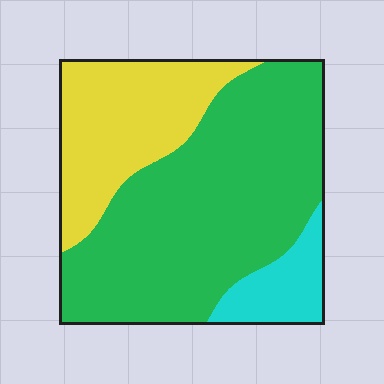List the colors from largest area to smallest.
From largest to smallest: green, yellow, cyan.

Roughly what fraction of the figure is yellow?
Yellow takes up about one quarter (1/4) of the figure.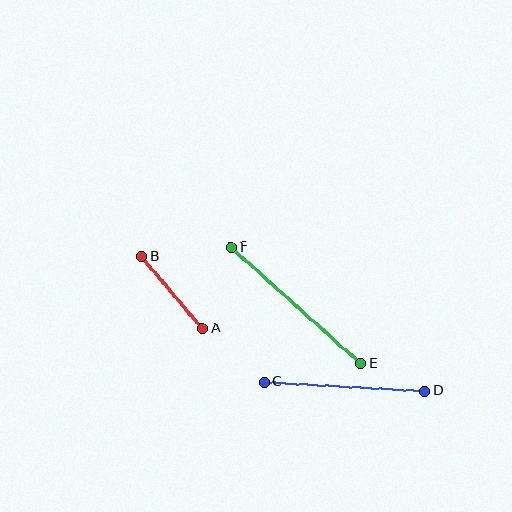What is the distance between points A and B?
The distance is approximately 94 pixels.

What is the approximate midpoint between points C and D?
The midpoint is at approximately (344, 387) pixels.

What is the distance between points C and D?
The distance is approximately 161 pixels.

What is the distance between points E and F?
The distance is approximately 174 pixels.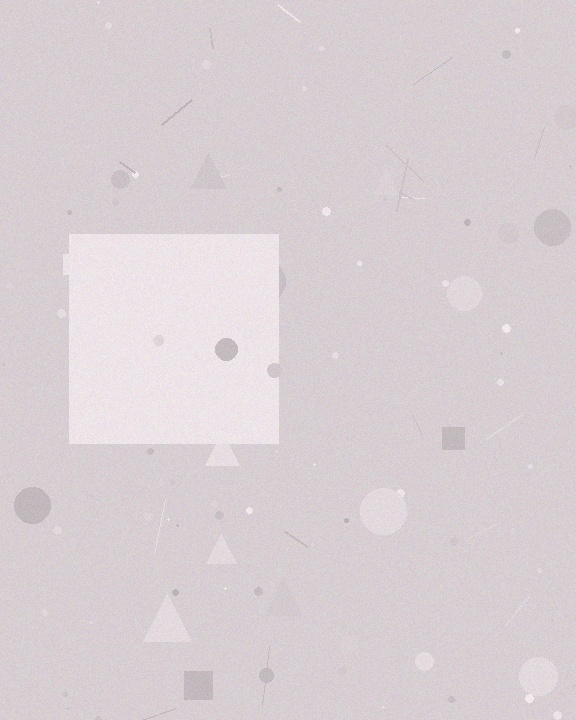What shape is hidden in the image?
A square is hidden in the image.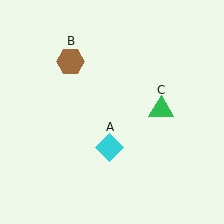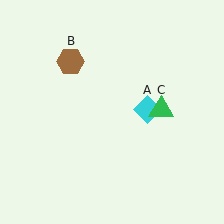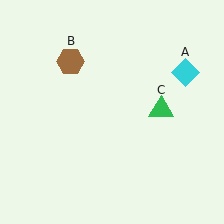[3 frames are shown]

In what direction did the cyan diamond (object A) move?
The cyan diamond (object A) moved up and to the right.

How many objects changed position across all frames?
1 object changed position: cyan diamond (object A).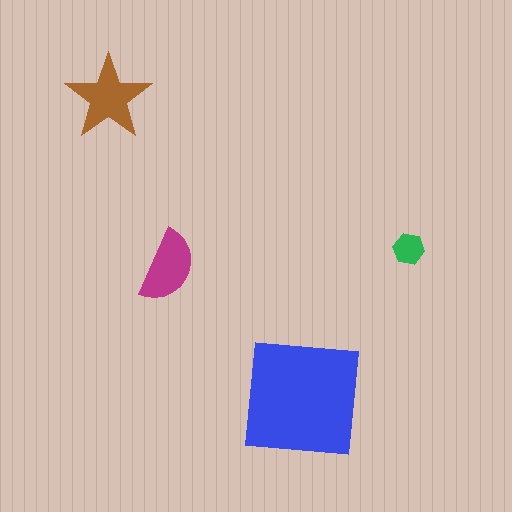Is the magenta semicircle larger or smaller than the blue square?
Smaller.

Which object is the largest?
The blue square.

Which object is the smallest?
The green hexagon.